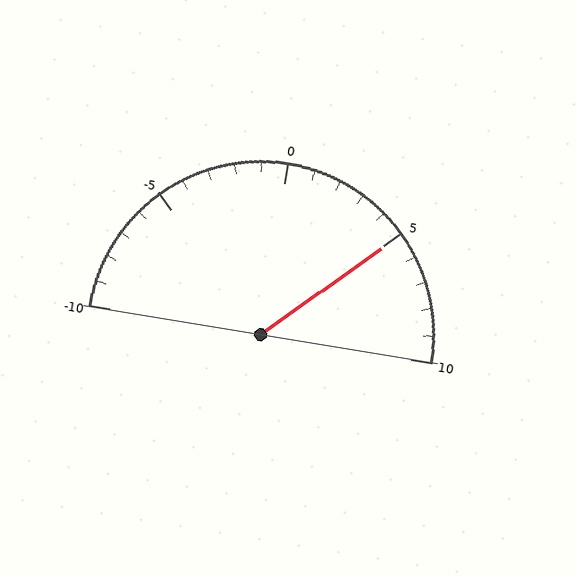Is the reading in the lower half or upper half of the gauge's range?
The reading is in the upper half of the range (-10 to 10).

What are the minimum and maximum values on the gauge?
The gauge ranges from -10 to 10.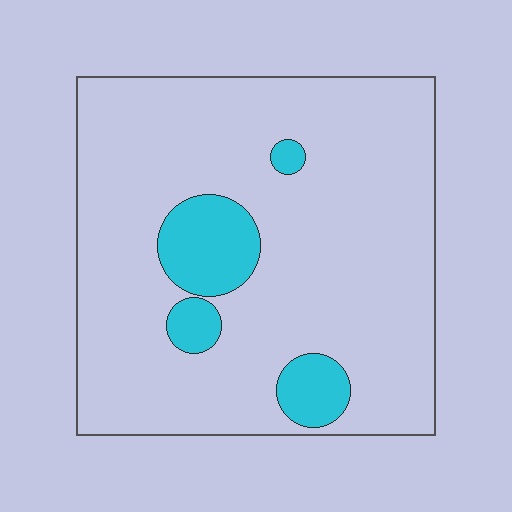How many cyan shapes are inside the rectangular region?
4.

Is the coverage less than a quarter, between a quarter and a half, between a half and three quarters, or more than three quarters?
Less than a quarter.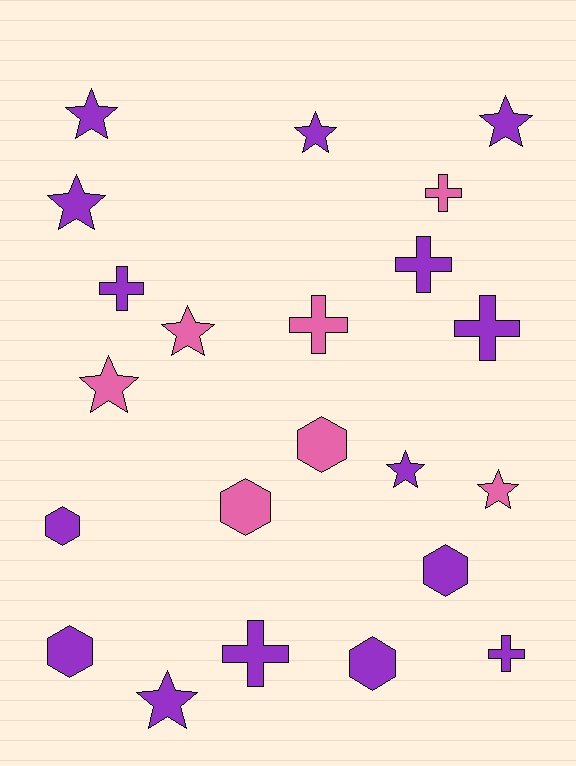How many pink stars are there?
There are 3 pink stars.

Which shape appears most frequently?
Star, with 9 objects.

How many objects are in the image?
There are 22 objects.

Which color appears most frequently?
Purple, with 15 objects.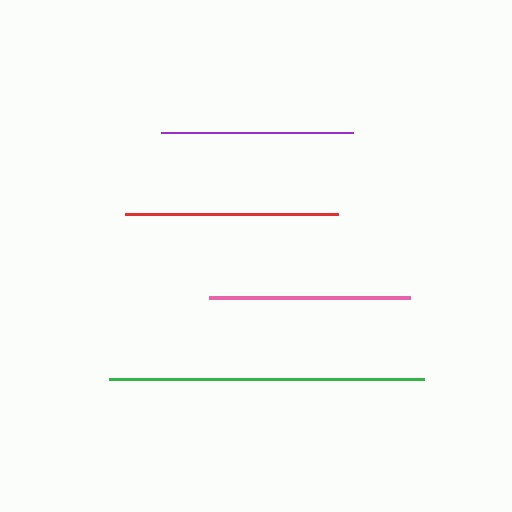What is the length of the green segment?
The green segment is approximately 315 pixels long.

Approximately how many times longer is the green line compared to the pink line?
The green line is approximately 1.6 times the length of the pink line.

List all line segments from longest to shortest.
From longest to shortest: green, red, pink, purple.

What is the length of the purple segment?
The purple segment is approximately 192 pixels long.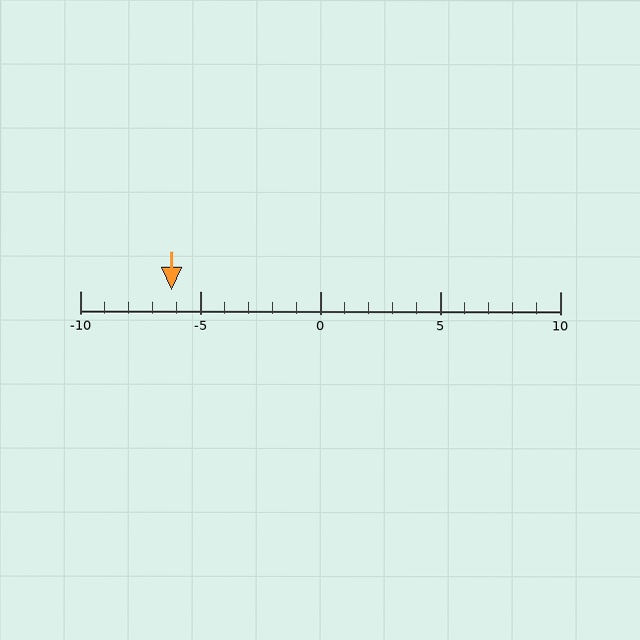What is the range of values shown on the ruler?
The ruler shows values from -10 to 10.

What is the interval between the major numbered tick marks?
The major tick marks are spaced 5 units apart.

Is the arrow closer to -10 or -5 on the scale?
The arrow is closer to -5.